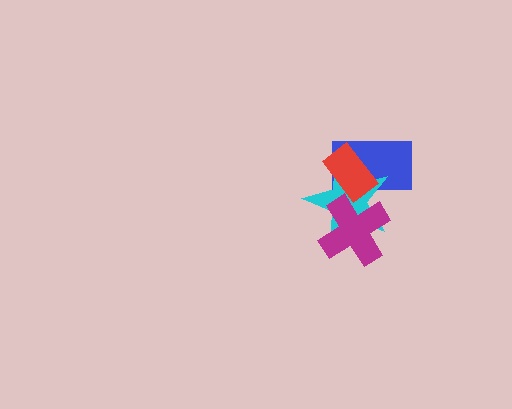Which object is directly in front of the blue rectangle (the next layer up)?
The cyan star is directly in front of the blue rectangle.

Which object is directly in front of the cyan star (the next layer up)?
The magenta cross is directly in front of the cyan star.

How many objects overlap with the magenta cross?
2 objects overlap with the magenta cross.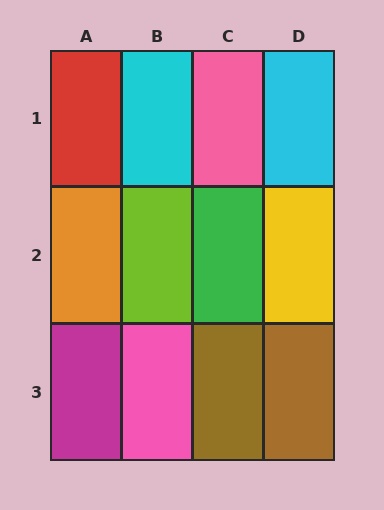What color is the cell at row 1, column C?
Pink.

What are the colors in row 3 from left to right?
Magenta, pink, brown, brown.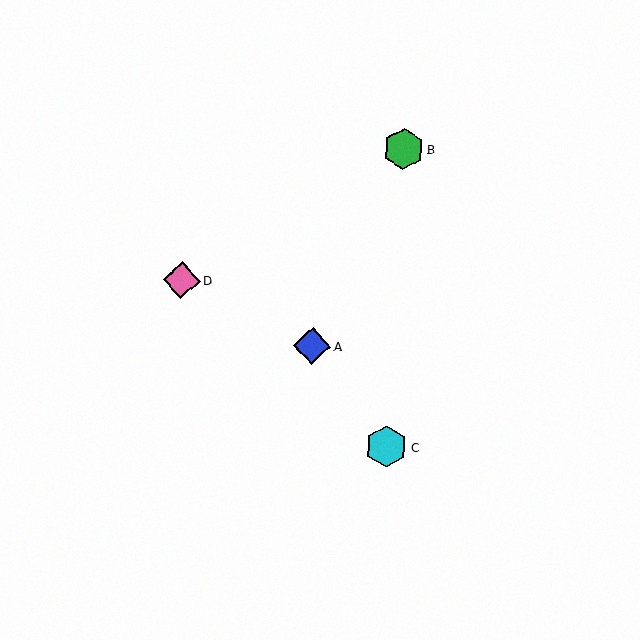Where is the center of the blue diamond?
The center of the blue diamond is at (312, 346).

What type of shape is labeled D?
Shape D is a pink diamond.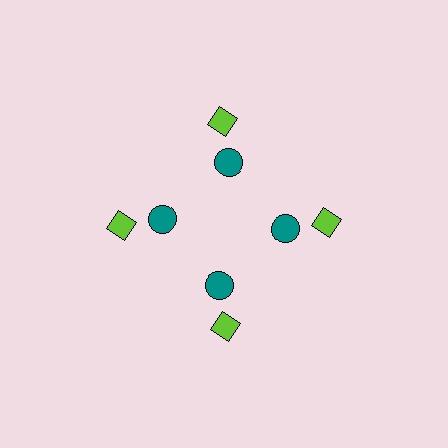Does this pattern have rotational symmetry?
Yes, this pattern has 4-fold rotational symmetry. It looks the same after rotating 90 degrees around the center.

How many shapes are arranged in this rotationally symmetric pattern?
There are 8 shapes, arranged in 4 groups of 2.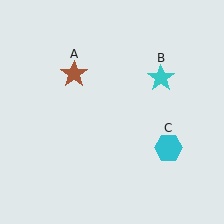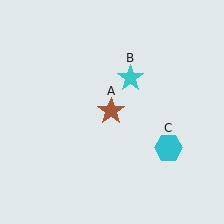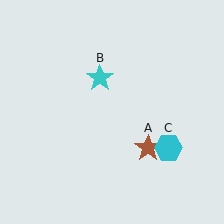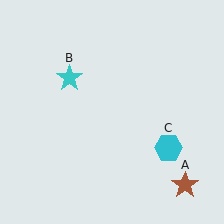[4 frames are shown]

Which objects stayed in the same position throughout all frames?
Cyan hexagon (object C) remained stationary.